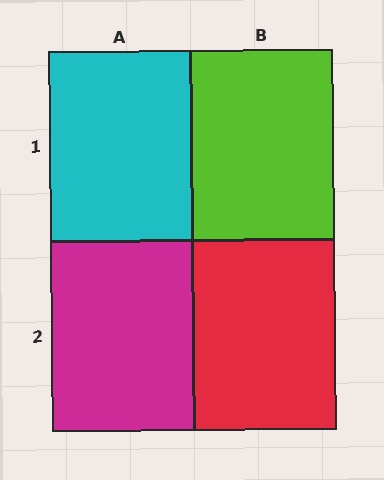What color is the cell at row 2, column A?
Magenta.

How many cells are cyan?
1 cell is cyan.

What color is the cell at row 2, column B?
Red.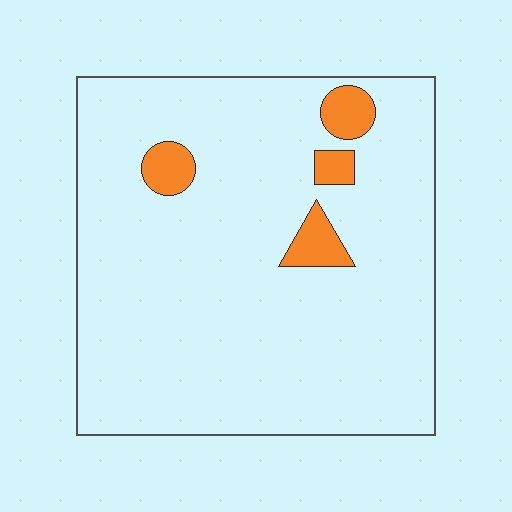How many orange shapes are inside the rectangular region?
4.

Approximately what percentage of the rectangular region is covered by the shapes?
Approximately 5%.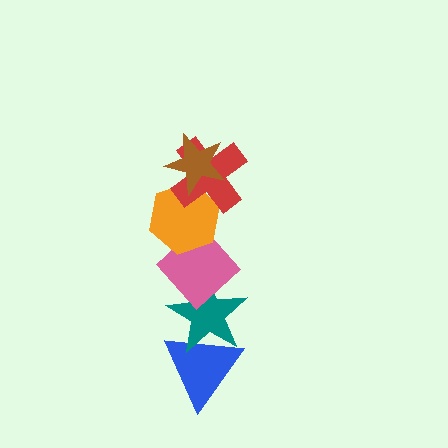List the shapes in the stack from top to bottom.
From top to bottom: the brown star, the red cross, the orange hexagon, the pink diamond, the teal star, the blue triangle.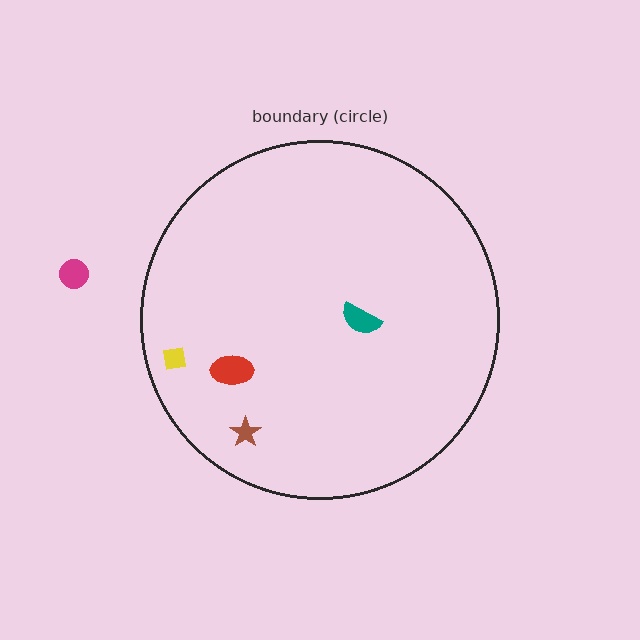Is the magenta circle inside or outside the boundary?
Outside.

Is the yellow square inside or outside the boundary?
Inside.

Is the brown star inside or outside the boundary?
Inside.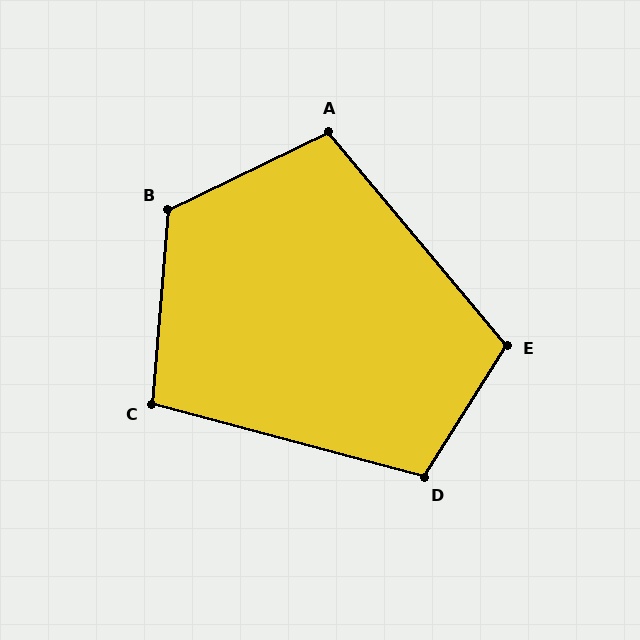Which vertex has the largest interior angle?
B, at approximately 120 degrees.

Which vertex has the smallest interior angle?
C, at approximately 100 degrees.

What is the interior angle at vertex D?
Approximately 107 degrees (obtuse).